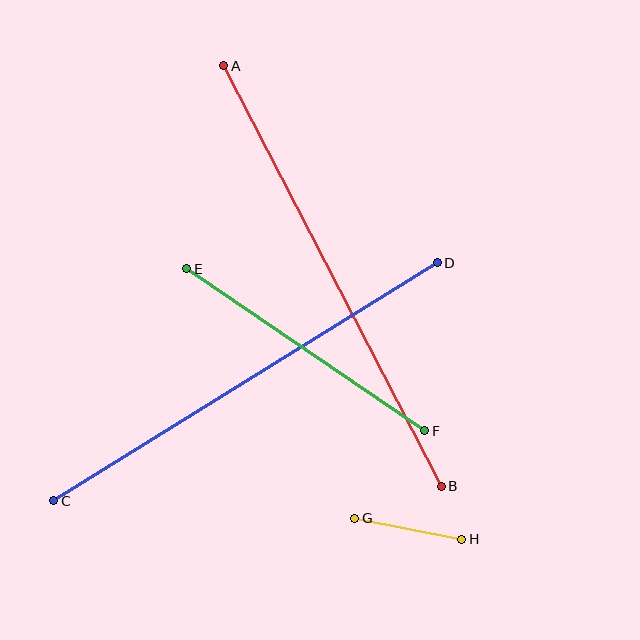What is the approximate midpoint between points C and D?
The midpoint is at approximately (245, 382) pixels.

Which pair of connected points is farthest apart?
Points A and B are farthest apart.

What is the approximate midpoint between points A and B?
The midpoint is at approximately (332, 276) pixels.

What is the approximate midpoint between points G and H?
The midpoint is at approximately (408, 529) pixels.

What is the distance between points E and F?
The distance is approximately 288 pixels.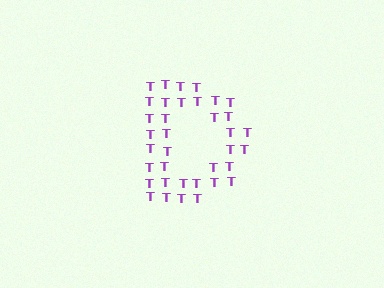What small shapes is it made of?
It is made of small letter T's.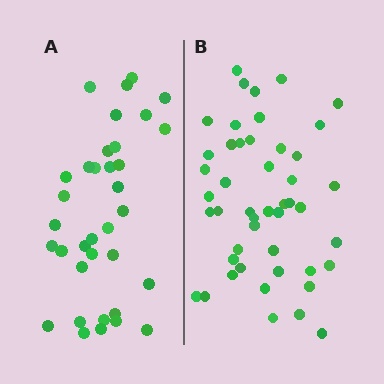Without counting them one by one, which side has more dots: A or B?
Region B (the right region) has more dots.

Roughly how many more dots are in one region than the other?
Region B has roughly 12 or so more dots than region A.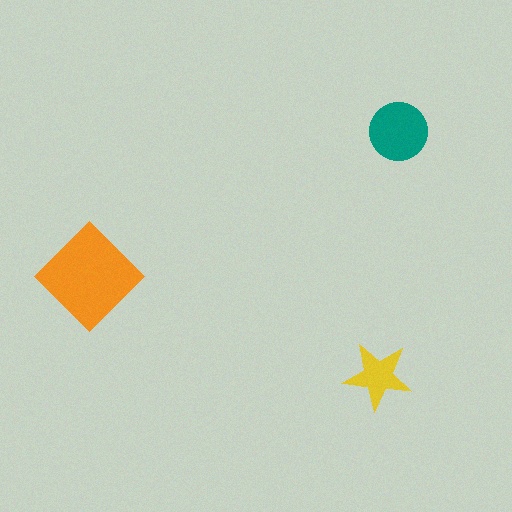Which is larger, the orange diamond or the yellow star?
The orange diamond.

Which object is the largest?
The orange diamond.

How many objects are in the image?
There are 3 objects in the image.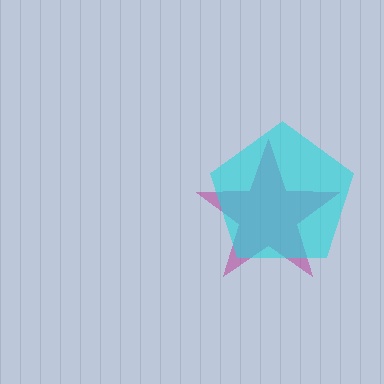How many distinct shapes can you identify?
There are 2 distinct shapes: a magenta star, a cyan pentagon.